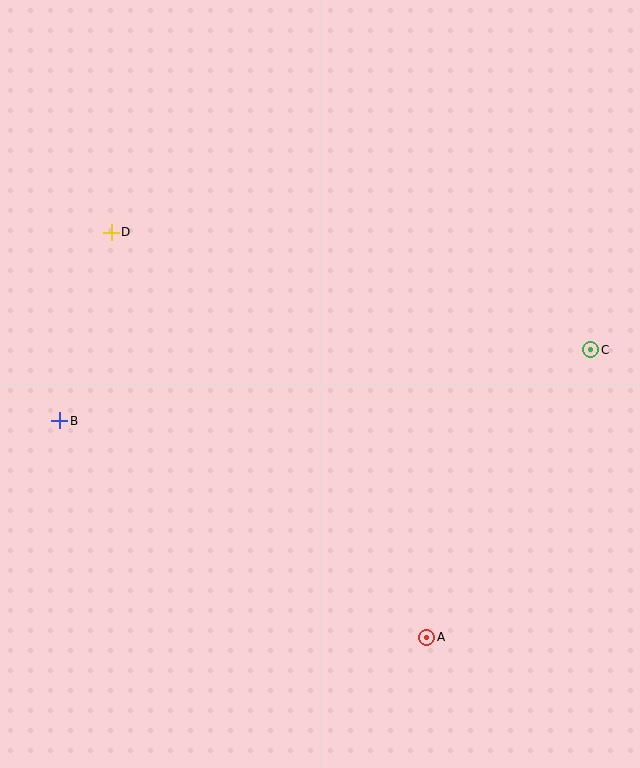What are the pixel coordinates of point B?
Point B is at (60, 421).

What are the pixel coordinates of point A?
Point A is at (427, 637).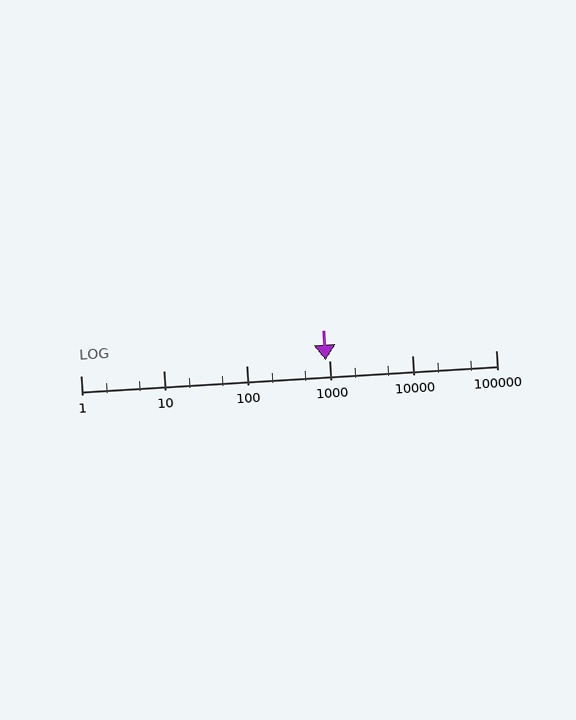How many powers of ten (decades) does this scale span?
The scale spans 5 decades, from 1 to 100000.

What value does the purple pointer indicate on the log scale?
The pointer indicates approximately 890.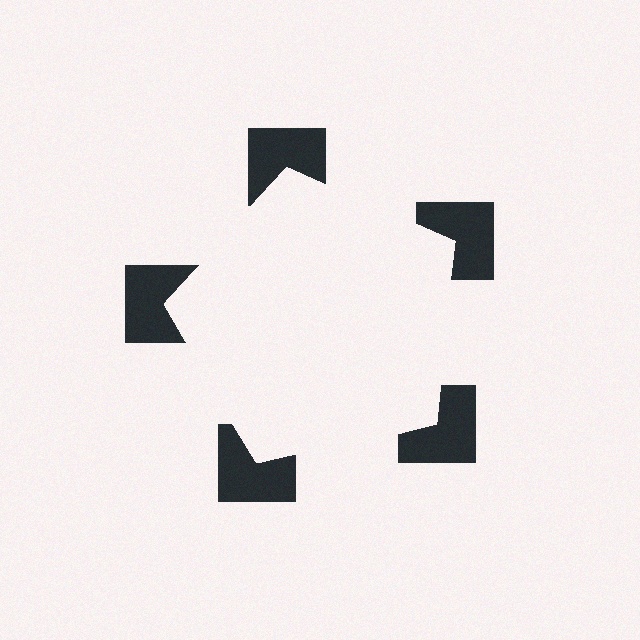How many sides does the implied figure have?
5 sides.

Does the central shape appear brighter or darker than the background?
It typically appears slightly brighter than the background, even though no actual brightness change is drawn.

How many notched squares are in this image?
There are 5 — one at each vertex of the illusory pentagon.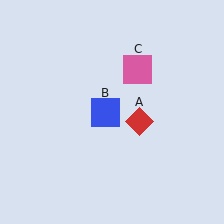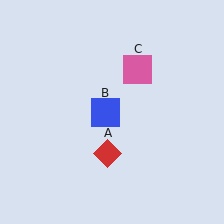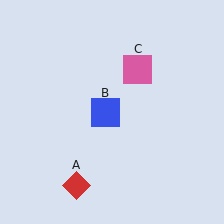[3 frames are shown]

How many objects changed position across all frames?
1 object changed position: red diamond (object A).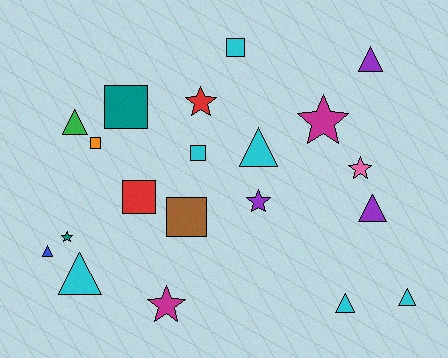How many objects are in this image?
There are 20 objects.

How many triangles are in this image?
There are 8 triangles.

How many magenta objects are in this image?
There are 2 magenta objects.